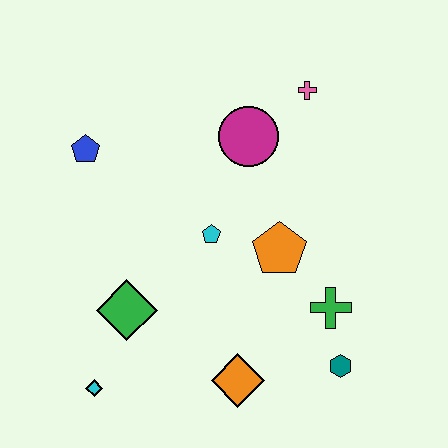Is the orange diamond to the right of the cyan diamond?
Yes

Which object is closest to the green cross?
The teal hexagon is closest to the green cross.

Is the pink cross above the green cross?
Yes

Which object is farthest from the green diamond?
The pink cross is farthest from the green diamond.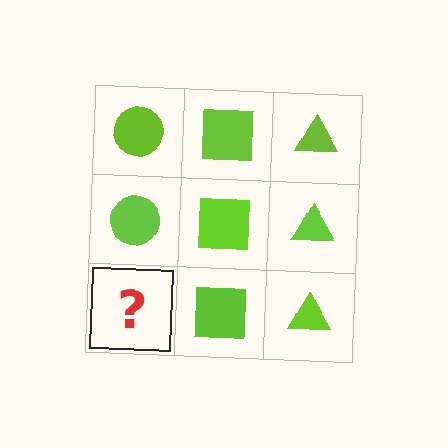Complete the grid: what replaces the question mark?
The question mark should be replaced with a lime circle.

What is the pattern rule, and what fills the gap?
The rule is that each column has a consistent shape. The gap should be filled with a lime circle.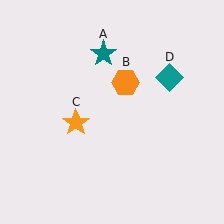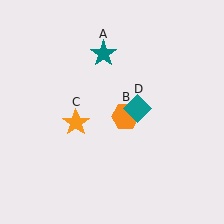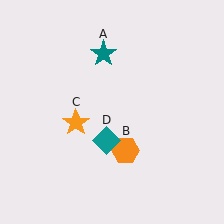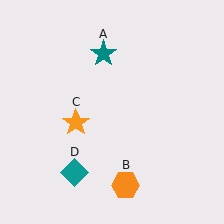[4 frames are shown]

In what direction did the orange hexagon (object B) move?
The orange hexagon (object B) moved down.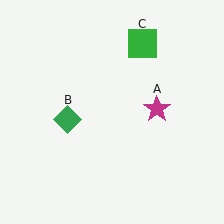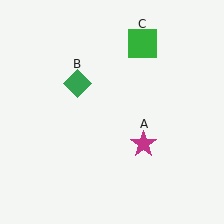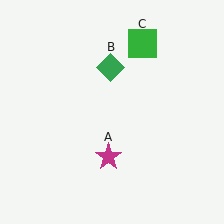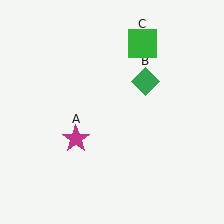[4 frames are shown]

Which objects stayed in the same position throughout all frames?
Green square (object C) remained stationary.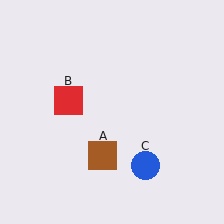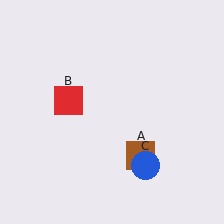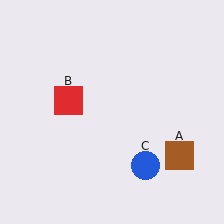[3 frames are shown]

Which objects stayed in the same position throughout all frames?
Red square (object B) and blue circle (object C) remained stationary.